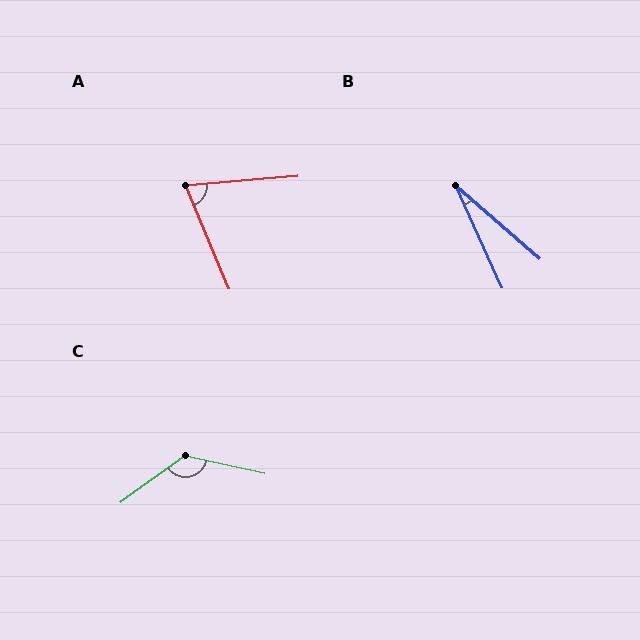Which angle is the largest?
C, at approximately 132 degrees.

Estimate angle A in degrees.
Approximately 72 degrees.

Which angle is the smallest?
B, at approximately 25 degrees.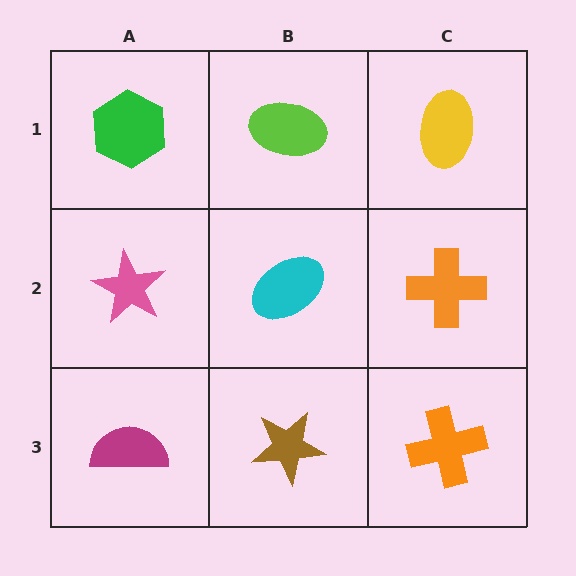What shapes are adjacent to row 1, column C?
An orange cross (row 2, column C), a lime ellipse (row 1, column B).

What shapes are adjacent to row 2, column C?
A yellow ellipse (row 1, column C), an orange cross (row 3, column C), a cyan ellipse (row 2, column B).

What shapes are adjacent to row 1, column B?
A cyan ellipse (row 2, column B), a green hexagon (row 1, column A), a yellow ellipse (row 1, column C).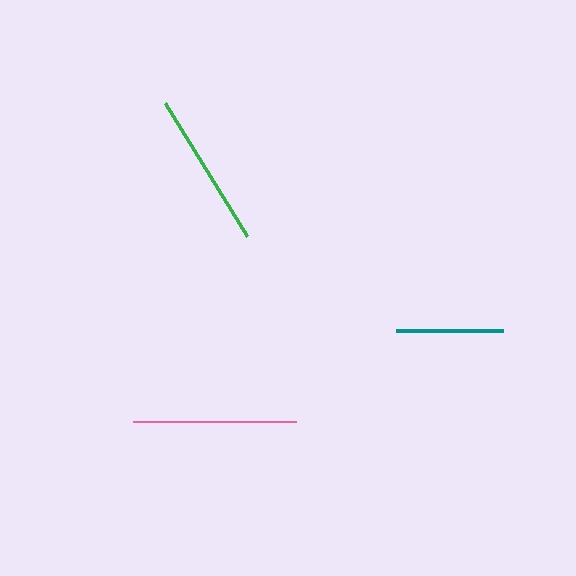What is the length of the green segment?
The green segment is approximately 155 pixels long.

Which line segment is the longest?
The pink line is the longest at approximately 164 pixels.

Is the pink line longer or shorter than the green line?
The pink line is longer than the green line.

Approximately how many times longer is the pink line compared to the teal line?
The pink line is approximately 1.5 times the length of the teal line.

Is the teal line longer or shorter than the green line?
The green line is longer than the teal line.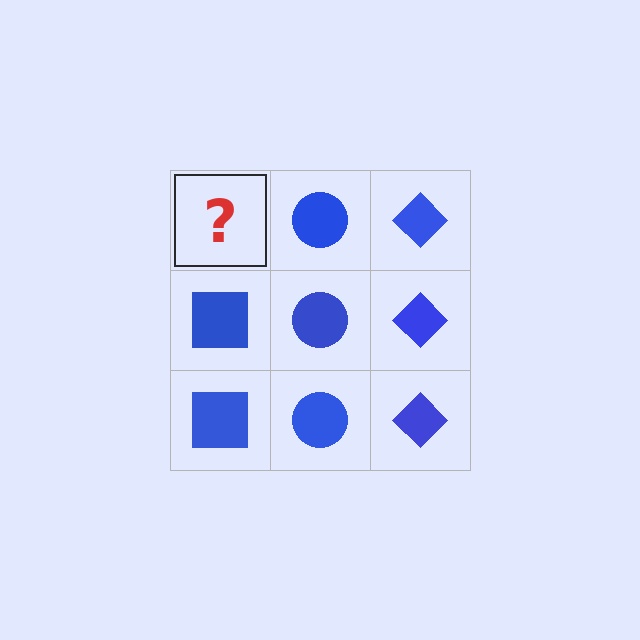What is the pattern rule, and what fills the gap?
The rule is that each column has a consistent shape. The gap should be filled with a blue square.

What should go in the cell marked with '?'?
The missing cell should contain a blue square.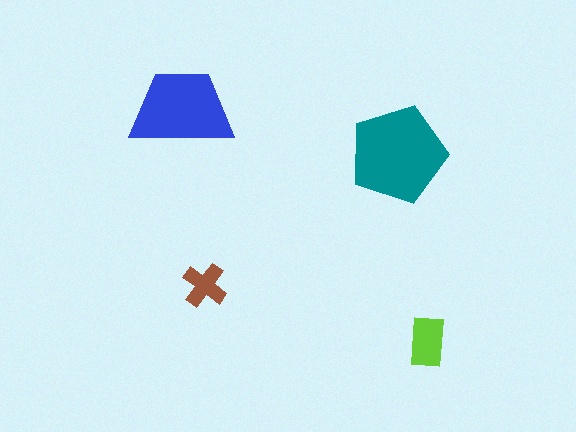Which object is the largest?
The teal pentagon.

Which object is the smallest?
The brown cross.